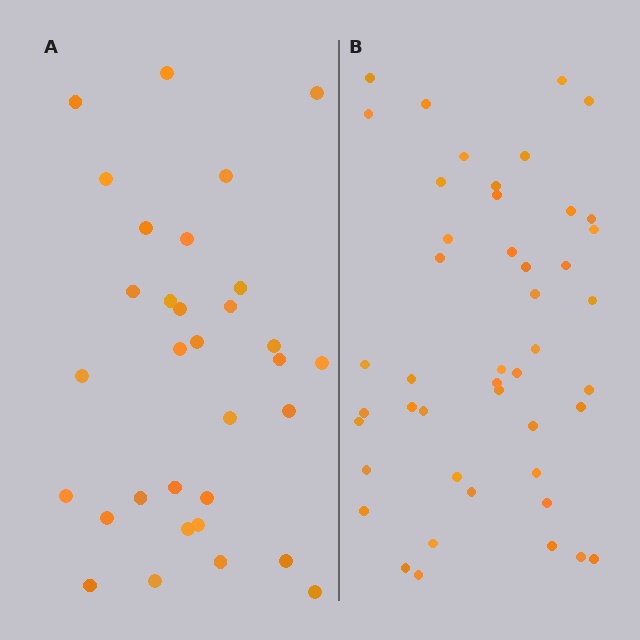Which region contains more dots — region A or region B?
Region B (the right region) has more dots.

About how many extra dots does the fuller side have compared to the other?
Region B has approximately 15 more dots than region A.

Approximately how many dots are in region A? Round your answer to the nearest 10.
About 30 dots. (The exact count is 32, which rounds to 30.)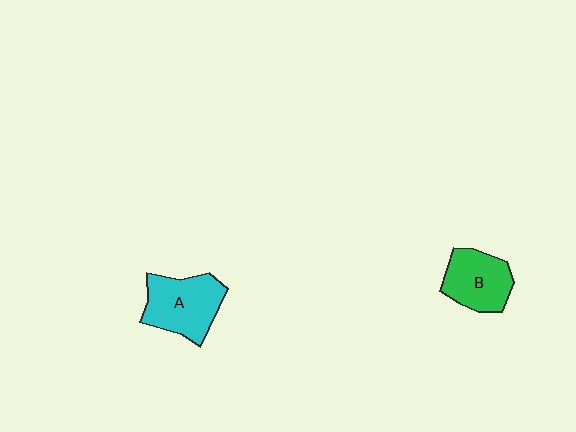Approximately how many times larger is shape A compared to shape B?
Approximately 1.2 times.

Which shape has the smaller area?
Shape B (green).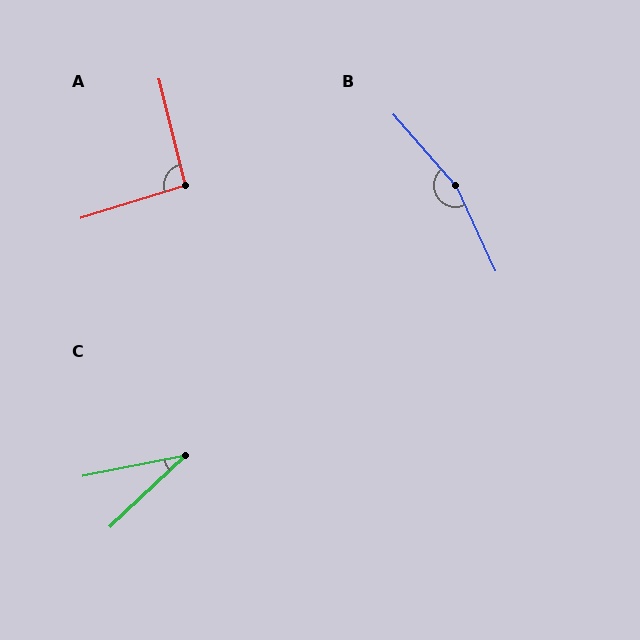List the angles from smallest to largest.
C (32°), A (94°), B (164°).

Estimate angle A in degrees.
Approximately 94 degrees.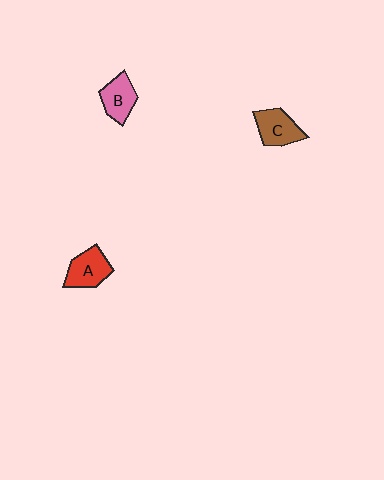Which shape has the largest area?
Shape A (red).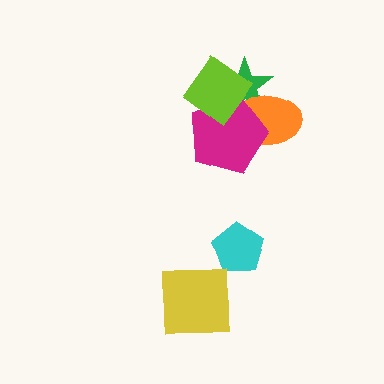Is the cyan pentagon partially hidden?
No, no other shape covers it.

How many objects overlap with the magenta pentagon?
3 objects overlap with the magenta pentagon.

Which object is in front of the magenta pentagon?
The lime diamond is in front of the magenta pentagon.